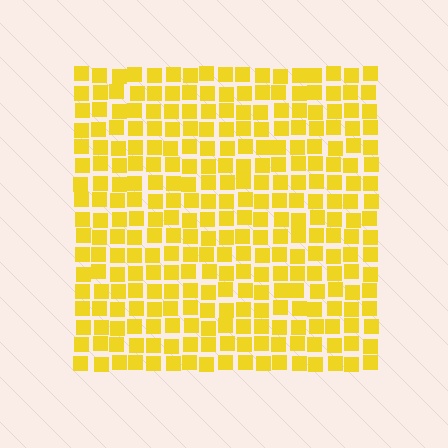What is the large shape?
The large shape is a square.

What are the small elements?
The small elements are squares.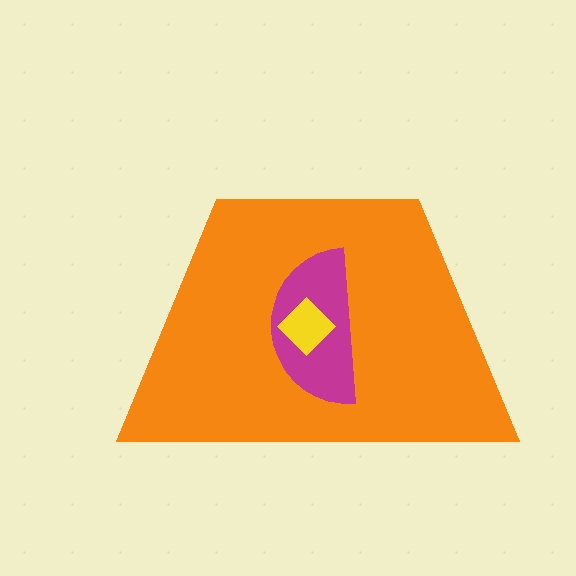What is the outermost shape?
The orange trapezoid.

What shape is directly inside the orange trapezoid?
The magenta semicircle.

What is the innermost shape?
The yellow diamond.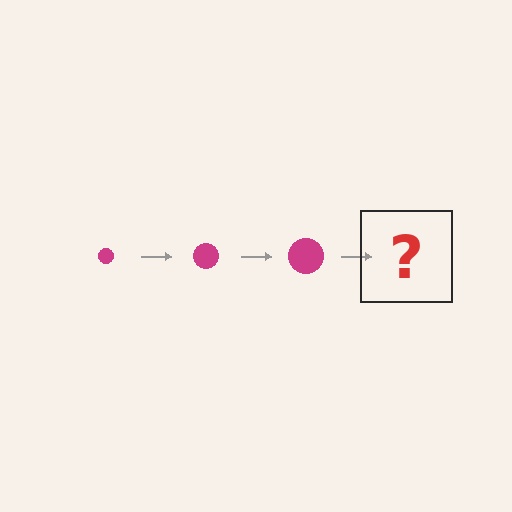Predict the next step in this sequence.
The next step is a magenta circle, larger than the previous one.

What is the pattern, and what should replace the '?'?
The pattern is that the circle gets progressively larger each step. The '?' should be a magenta circle, larger than the previous one.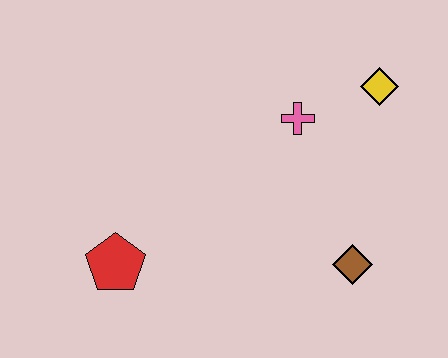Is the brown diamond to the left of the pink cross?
No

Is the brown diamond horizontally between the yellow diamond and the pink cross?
Yes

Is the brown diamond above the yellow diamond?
No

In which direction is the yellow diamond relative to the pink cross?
The yellow diamond is to the right of the pink cross.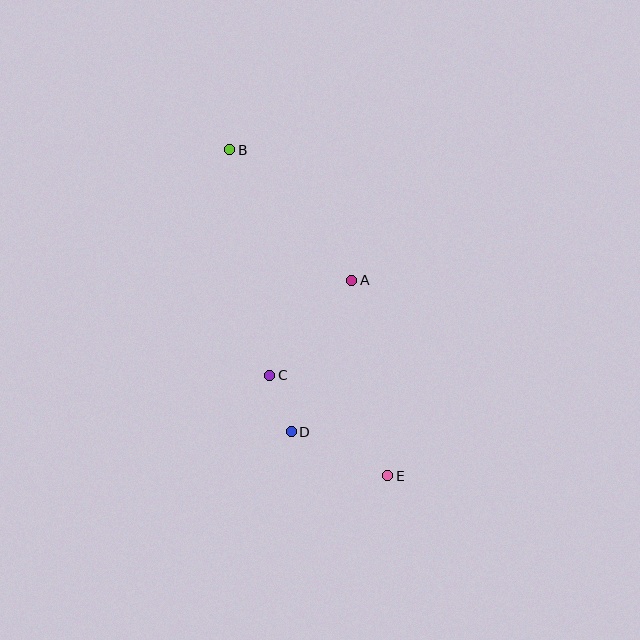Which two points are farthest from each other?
Points B and E are farthest from each other.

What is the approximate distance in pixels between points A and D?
The distance between A and D is approximately 163 pixels.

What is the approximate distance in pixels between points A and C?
The distance between A and C is approximately 125 pixels.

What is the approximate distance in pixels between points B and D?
The distance between B and D is approximately 289 pixels.